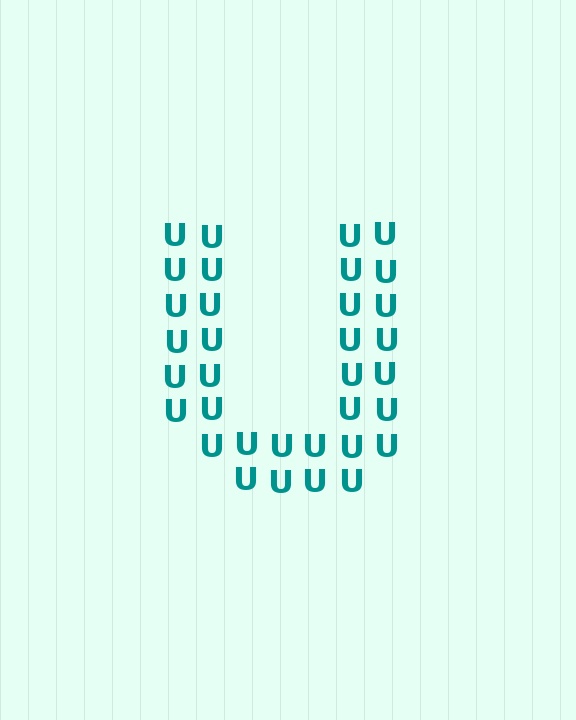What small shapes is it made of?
It is made of small letter U's.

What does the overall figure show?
The overall figure shows the letter U.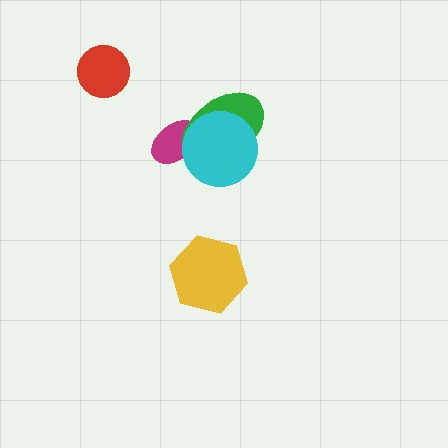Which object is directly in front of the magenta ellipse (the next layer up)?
The green ellipse is directly in front of the magenta ellipse.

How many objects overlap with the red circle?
0 objects overlap with the red circle.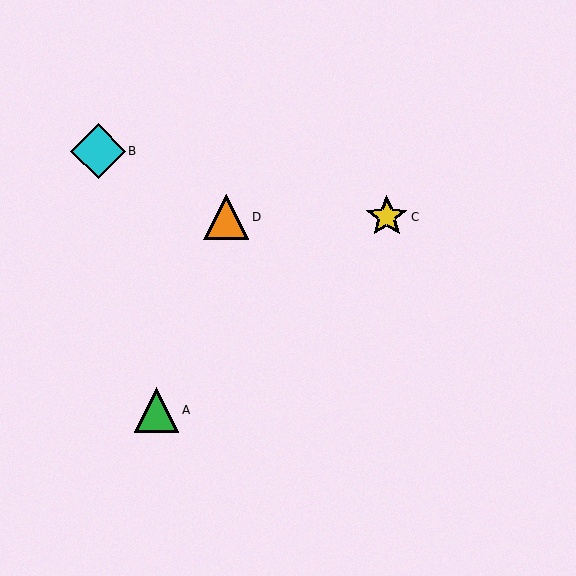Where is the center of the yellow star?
The center of the yellow star is at (387, 217).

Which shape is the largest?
The cyan diamond (labeled B) is the largest.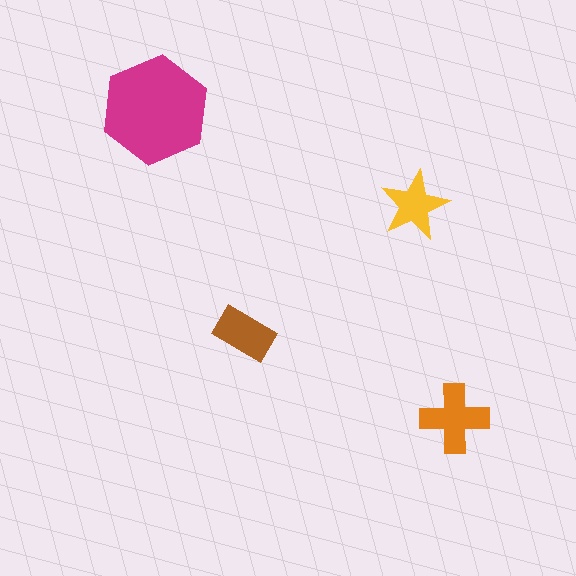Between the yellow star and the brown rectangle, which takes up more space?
The brown rectangle.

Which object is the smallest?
The yellow star.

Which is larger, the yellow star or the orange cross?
The orange cross.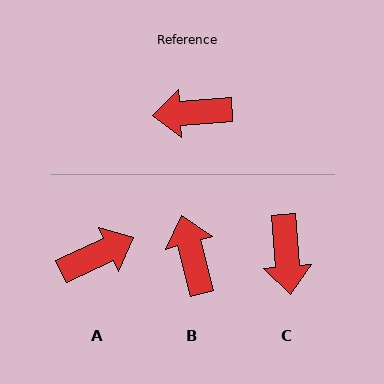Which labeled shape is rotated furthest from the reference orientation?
A, about 159 degrees away.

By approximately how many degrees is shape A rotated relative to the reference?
Approximately 159 degrees clockwise.